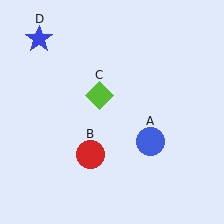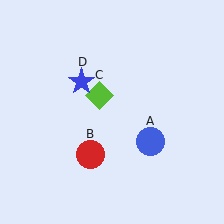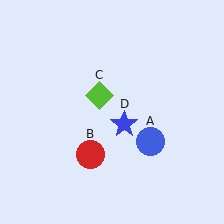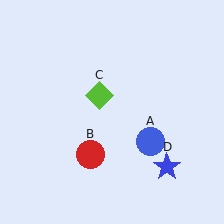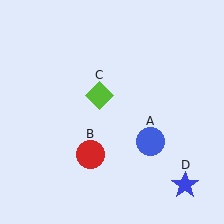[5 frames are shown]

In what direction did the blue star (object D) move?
The blue star (object D) moved down and to the right.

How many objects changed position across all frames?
1 object changed position: blue star (object D).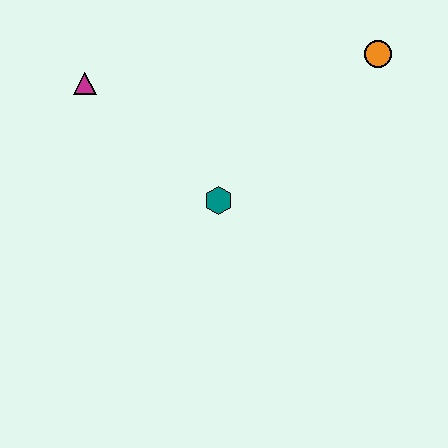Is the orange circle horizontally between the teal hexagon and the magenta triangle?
No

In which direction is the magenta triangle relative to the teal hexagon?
The magenta triangle is to the left of the teal hexagon.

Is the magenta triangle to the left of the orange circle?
Yes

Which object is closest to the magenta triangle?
The teal hexagon is closest to the magenta triangle.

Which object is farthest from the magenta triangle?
The orange circle is farthest from the magenta triangle.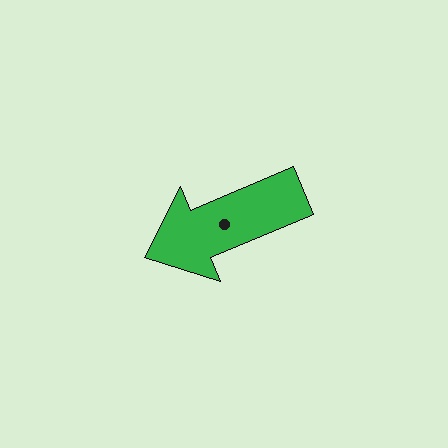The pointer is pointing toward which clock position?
Roughly 8 o'clock.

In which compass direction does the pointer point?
Southwest.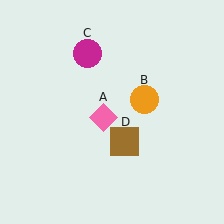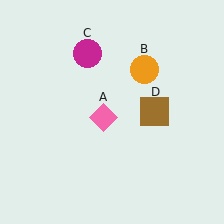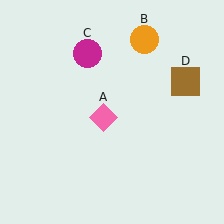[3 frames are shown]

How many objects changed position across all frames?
2 objects changed position: orange circle (object B), brown square (object D).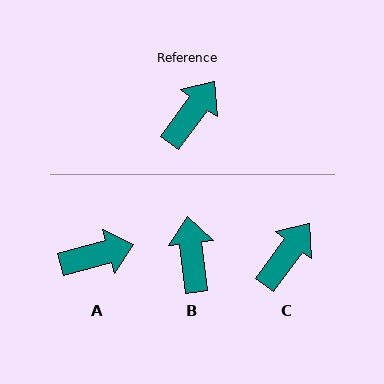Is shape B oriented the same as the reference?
No, it is off by about 43 degrees.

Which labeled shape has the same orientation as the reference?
C.